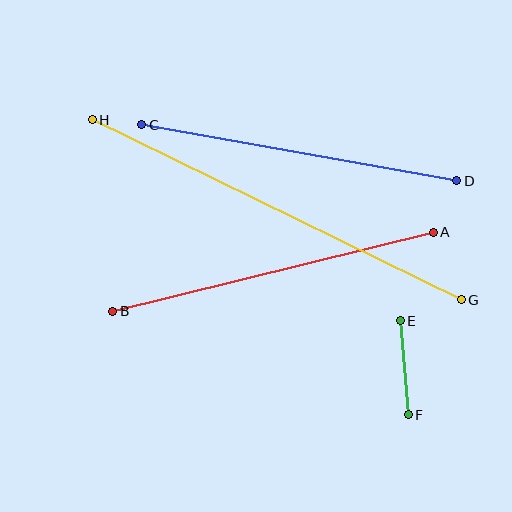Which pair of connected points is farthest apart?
Points G and H are farthest apart.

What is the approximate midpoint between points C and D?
The midpoint is at approximately (299, 153) pixels.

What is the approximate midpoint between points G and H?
The midpoint is at approximately (277, 210) pixels.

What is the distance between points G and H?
The distance is approximately 410 pixels.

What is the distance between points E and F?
The distance is approximately 94 pixels.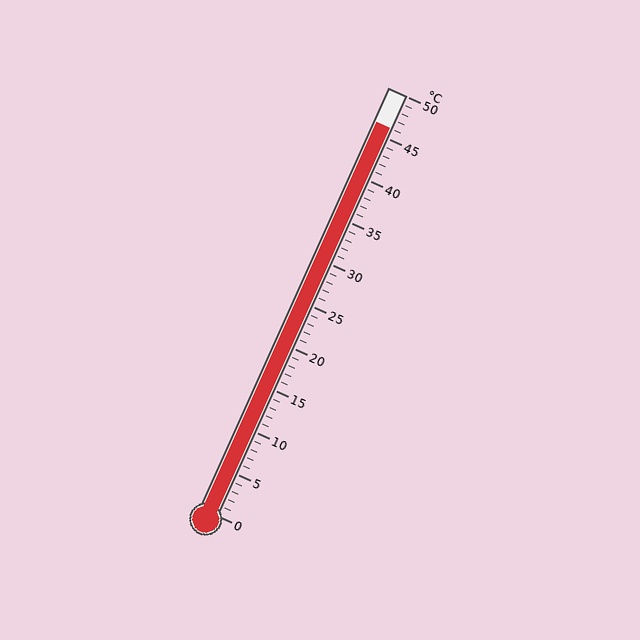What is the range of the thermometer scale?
The thermometer scale ranges from 0°C to 50°C.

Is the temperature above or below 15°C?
The temperature is above 15°C.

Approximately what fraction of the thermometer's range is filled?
The thermometer is filled to approximately 90% of its range.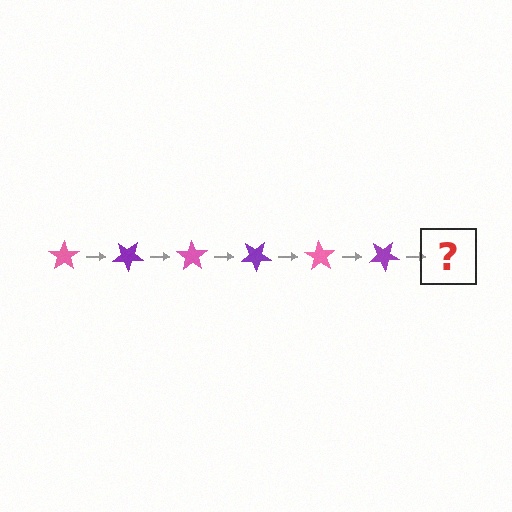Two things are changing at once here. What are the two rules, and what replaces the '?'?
The two rules are that it rotates 35 degrees each step and the color cycles through pink and purple. The '?' should be a pink star, rotated 210 degrees from the start.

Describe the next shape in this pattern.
It should be a pink star, rotated 210 degrees from the start.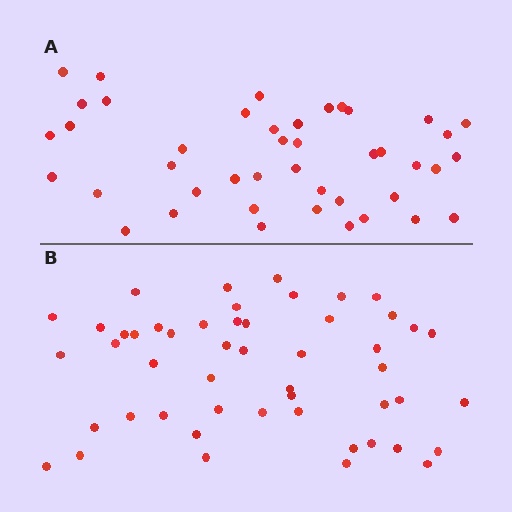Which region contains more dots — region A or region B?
Region B (the bottom region) has more dots.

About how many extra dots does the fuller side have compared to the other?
Region B has roughly 8 or so more dots than region A.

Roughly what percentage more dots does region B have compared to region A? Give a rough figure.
About 15% more.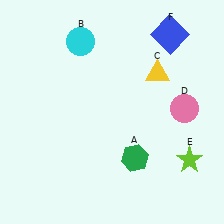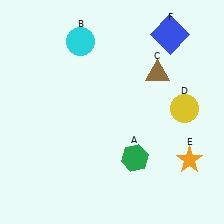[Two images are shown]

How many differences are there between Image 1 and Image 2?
There are 3 differences between the two images.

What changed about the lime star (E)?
In Image 1, E is lime. In Image 2, it changed to orange.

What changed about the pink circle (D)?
In Image 1, D is pink. In Image 2, it changed to yellow.